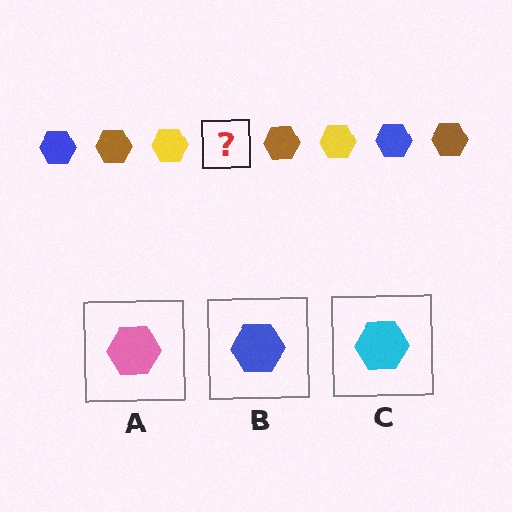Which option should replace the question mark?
Option B.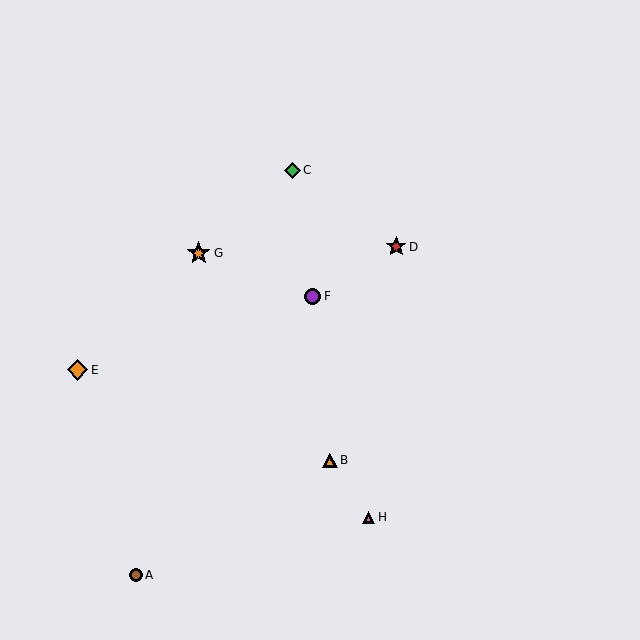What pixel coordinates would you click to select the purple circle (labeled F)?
Click at (313, 296) to select the purple circle F.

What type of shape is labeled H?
Shape H is a pink triangle.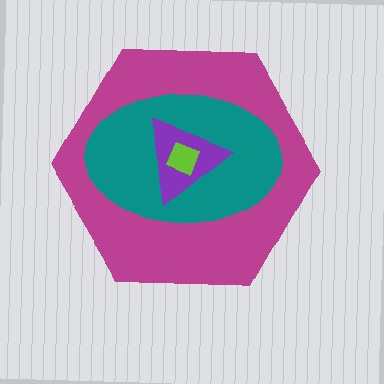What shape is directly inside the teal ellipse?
The purple triangle.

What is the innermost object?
The lime square.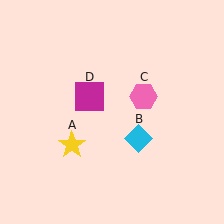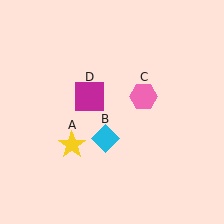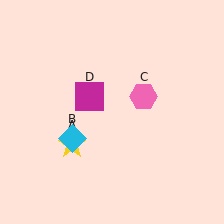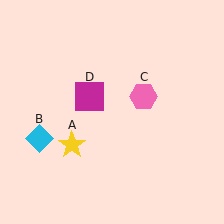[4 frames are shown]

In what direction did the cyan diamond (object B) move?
The cyan diamond (object B) moved left.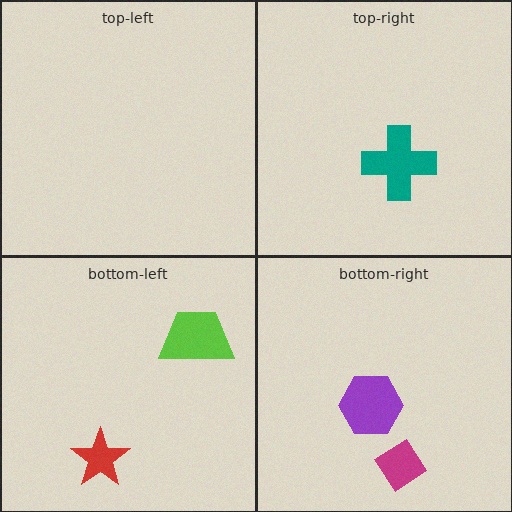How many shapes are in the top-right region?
1.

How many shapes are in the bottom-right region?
2.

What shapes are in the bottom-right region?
The magenta diamond, the purple hexagon.